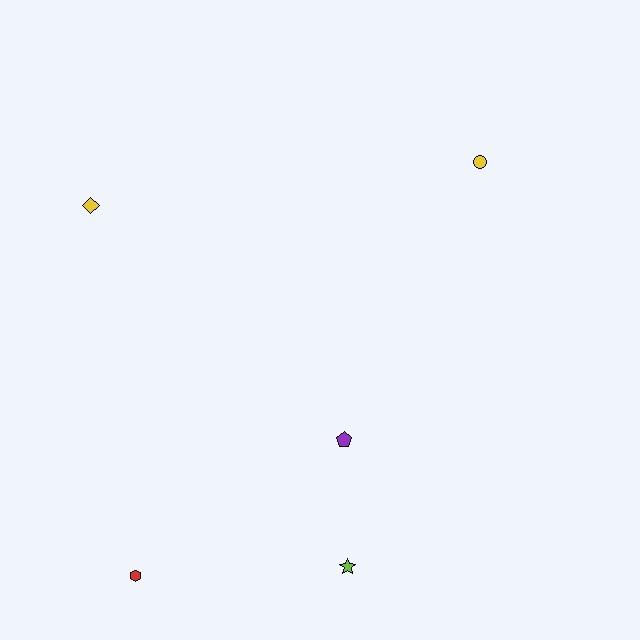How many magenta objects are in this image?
There are no magenta objects.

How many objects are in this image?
There are 5 objects.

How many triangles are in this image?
There are no triangles.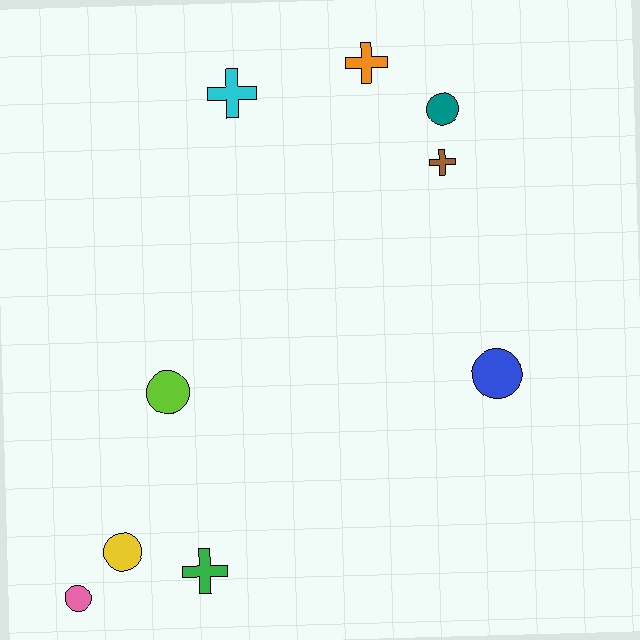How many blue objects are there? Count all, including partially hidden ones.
There is 1 blue object.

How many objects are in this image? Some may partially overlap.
There are 9 objects.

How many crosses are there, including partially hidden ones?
There are 4 crosses.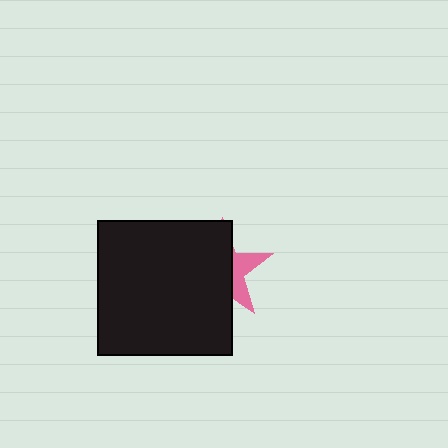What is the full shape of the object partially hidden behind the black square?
The partially hidden object is a pink star.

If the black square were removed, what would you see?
You would see the complete pink star.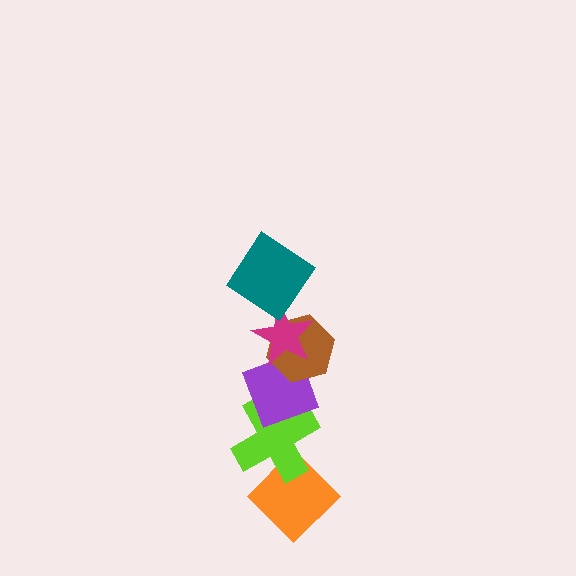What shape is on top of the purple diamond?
The brown hexagon is on top of the purple diamond.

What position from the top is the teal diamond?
The teal diamond is 1st from the top.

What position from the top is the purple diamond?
The purple diamond is 4th from the top.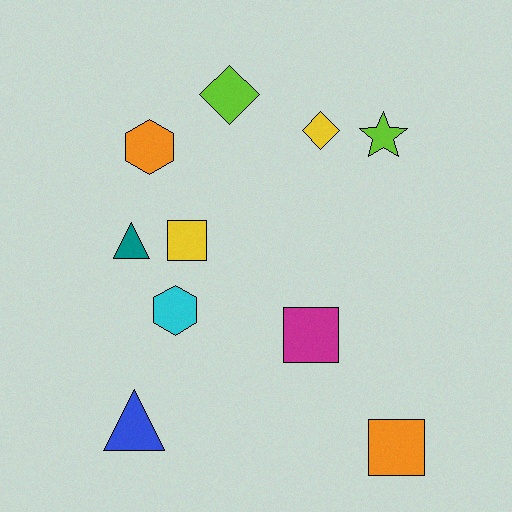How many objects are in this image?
There are 10 objects.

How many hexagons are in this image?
There are 2 hexagons.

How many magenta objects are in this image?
There is 1 magenta object.